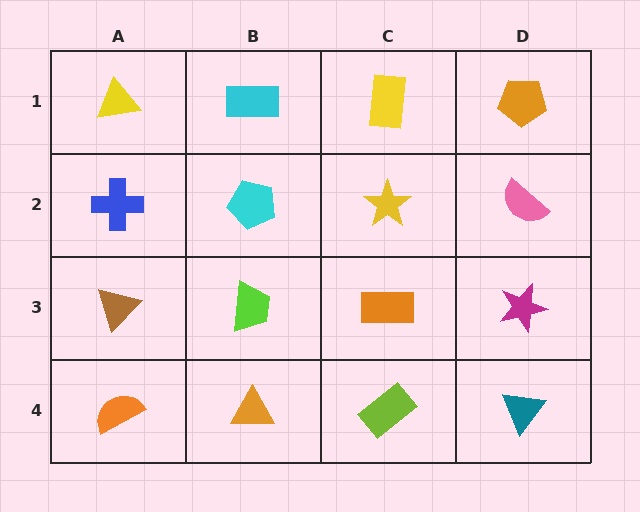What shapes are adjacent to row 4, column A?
A brown triangle (row 3, column A), an orange triangle (row 4, column B).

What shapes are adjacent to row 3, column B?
A cyan pentagon (row 2, column B), an orange triangle (row 4, column B), a brown triangle (row 3, column A), an orange rectangle (row 3, column C).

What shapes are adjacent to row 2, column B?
A cyan rectangle (row 1, column B), a lime trapezoid (row 3, column B), a blue cross (row 2, column A), a yellow star (row 2, column C).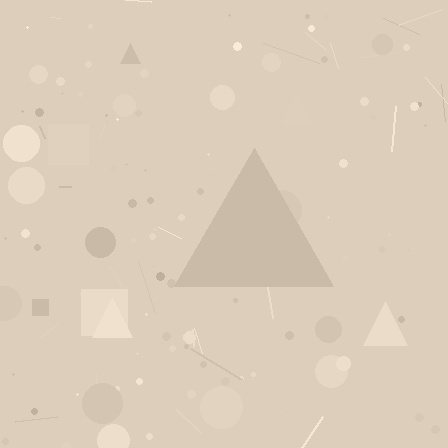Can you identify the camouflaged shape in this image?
The camouflaged shape is a triangle.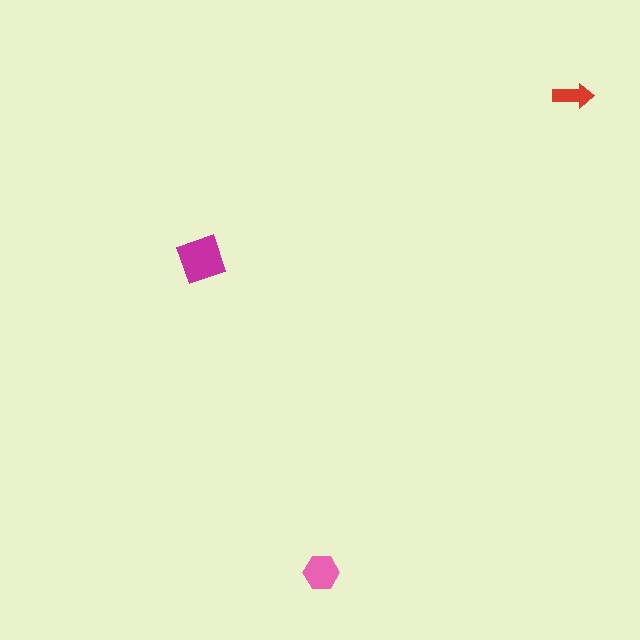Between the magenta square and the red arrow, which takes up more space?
The magenta square.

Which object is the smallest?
The red arrow.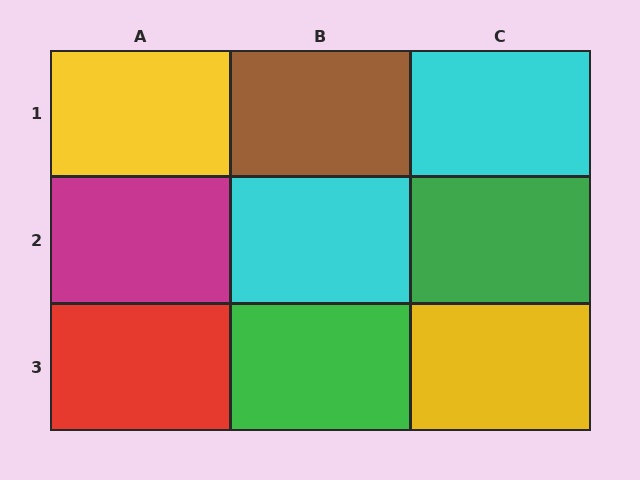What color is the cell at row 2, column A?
Magenta.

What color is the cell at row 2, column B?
Cyan.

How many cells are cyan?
2 cells are cyan.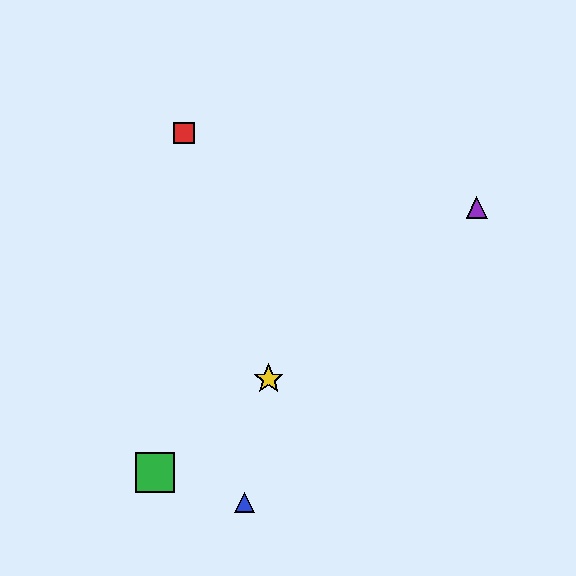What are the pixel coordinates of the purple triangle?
The purple triangle is at (477, 207).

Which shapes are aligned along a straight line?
The green square, the yellow star, the purple triangle are aligned along a straight line.